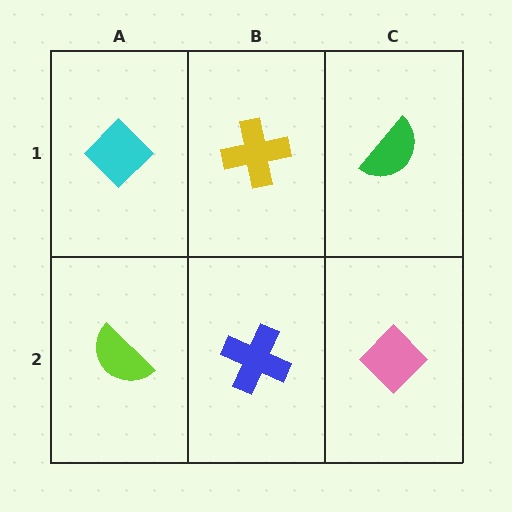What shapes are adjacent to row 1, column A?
A lime semicircle (row 2, column A), a yellow cross (row 1, column B).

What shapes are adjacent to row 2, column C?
A green semicircle (row 1, column C), a blue cross (row 2, column B).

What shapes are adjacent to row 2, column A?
A cyan diamond (row 1, column A), a blue cross (row 2, column B).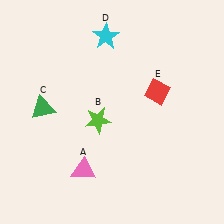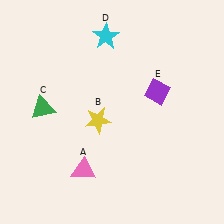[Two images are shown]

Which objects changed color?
B changed from lime to yellow. E changed from red to purple.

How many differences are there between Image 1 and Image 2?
There are 2 differences between the two images.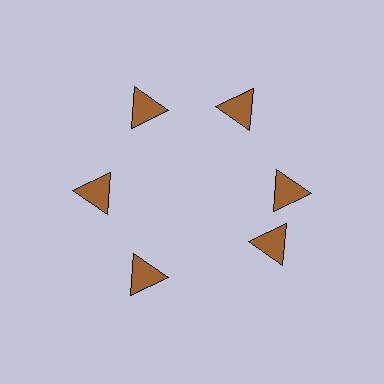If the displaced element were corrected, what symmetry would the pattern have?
It would have 6-fold rotational symmetry — the pattern would map onto itself every 60 degrees.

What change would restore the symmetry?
The symmetry would be restored by rotating it back into even spacing with its neighbors so that all 6 triangles sit at equal angles and equal distance from the center.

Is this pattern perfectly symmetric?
No. The 6 brown triangles are arranged in a ring, but one element near the 5 o'clock position is rotated out of alignment along the ring, breaking the 6-fold rotational symmetry.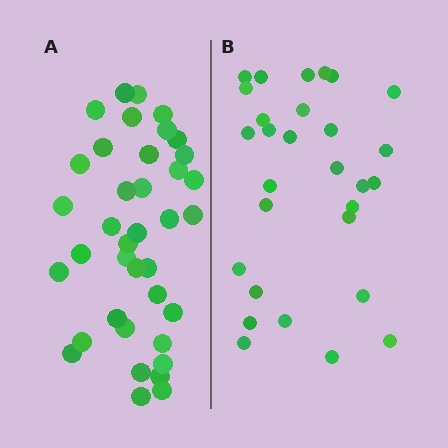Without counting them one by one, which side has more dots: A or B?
Region A (the left region) has more dots.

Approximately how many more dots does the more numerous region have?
Region A has roughly 8 or so more dots than region B.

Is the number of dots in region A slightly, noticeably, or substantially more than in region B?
Region A has noticeably more, but not dramatically so. The ratio is roughly 1.3 to 1.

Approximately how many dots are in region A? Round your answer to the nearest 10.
About 40 dots. (The exact count is 38, which rounds to 40.)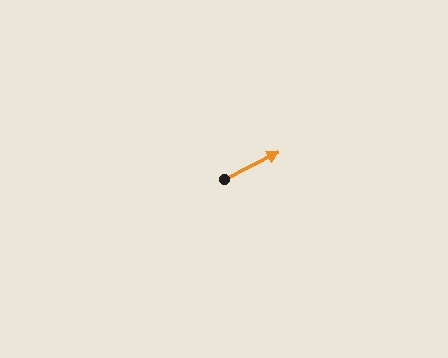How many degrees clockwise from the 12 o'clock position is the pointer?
Approximately 63 degrees.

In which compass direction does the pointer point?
Northeast.